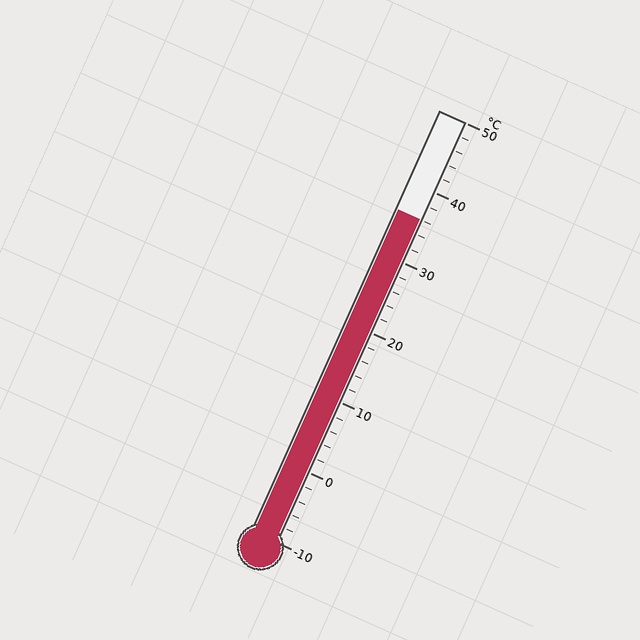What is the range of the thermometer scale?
The thermometer scale ranges from -10°C to 50°C.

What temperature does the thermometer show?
The thermometer shows approximately 36°C.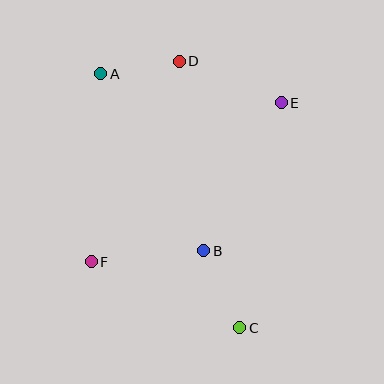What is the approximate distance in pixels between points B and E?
The distance between B and E is approximately 167 pixels.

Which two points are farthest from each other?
Points A and C are farthest from each other.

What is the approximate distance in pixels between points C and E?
The distance between C and E is approximately 229 pixels.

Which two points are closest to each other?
Points A and D are closest to each other.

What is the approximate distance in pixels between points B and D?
The distance between B and D is approximately 191 pixels.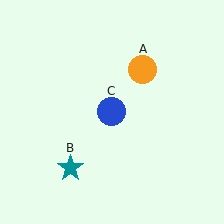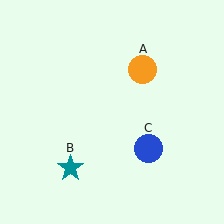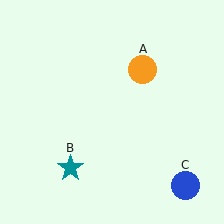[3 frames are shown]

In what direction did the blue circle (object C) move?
The blue circle (object C) moved down and to the right.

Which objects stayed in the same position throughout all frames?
Orange circle (object A) and teal star (object B) remained stationary.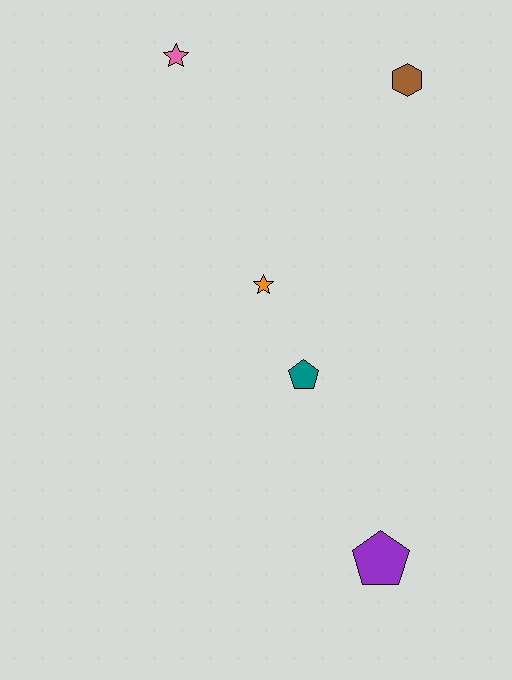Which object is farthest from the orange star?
The purple pentagon is farthest from the orange star.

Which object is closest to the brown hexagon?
The pink star is closest to the brown hexagon.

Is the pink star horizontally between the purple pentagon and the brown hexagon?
No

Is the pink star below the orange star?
No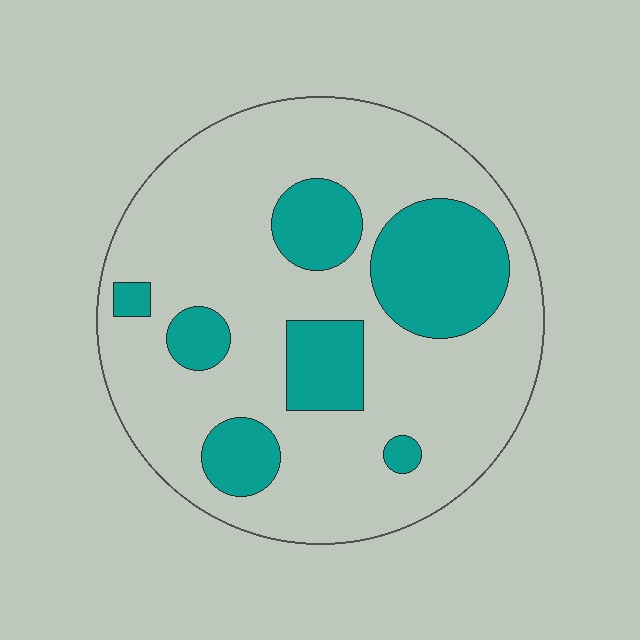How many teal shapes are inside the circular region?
7.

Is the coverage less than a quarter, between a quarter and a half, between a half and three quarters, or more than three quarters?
Between a quarter and a half.